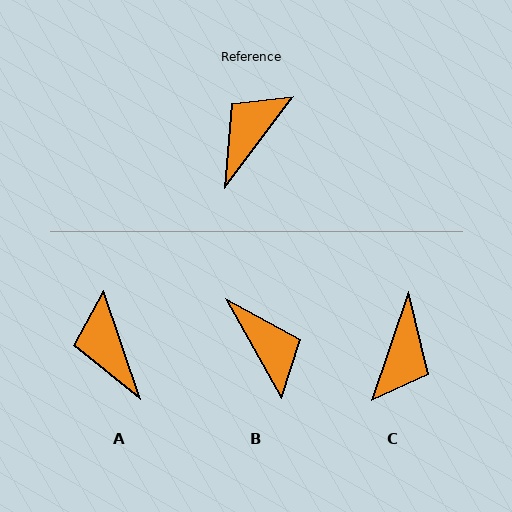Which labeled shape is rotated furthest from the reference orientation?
C, about 163 degrees away.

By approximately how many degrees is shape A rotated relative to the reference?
Approximately 55 degrees counter-clockwise.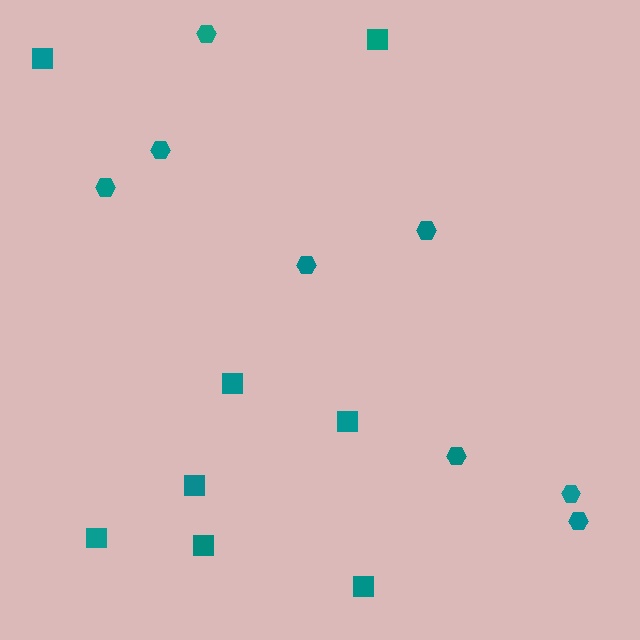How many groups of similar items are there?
There are 2 groups: one group of hexagons (8) and one group of squares (8).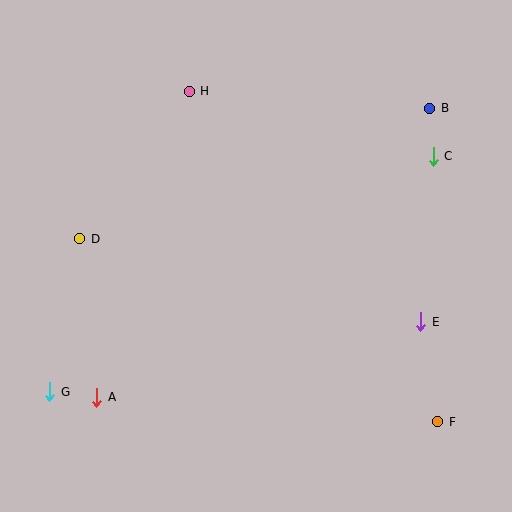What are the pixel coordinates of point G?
Point G is at (50, 392).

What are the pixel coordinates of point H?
Point H is at (189, 91).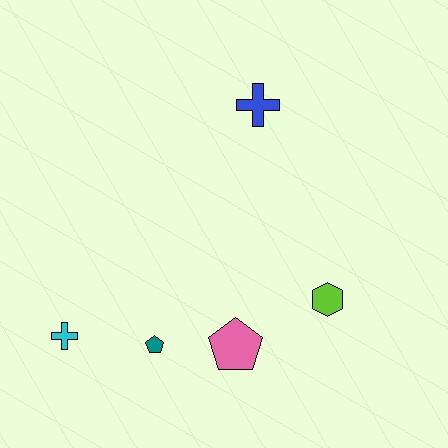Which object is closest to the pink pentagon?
The teal pentagon is closest to the pink pentagon.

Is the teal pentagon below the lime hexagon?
Yes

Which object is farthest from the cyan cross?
The blue cross is farthest from the cyan cross.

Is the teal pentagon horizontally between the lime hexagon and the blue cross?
No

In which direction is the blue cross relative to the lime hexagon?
The blue cross is above the lime hexagon.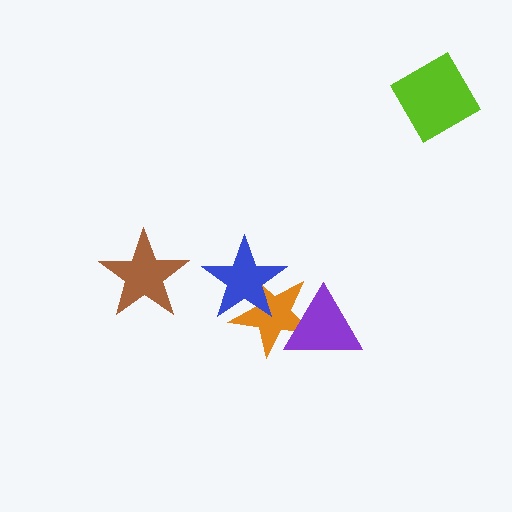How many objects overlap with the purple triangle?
1 object overlaps with the purple triangle.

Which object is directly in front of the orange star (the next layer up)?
The blue star is directly in front of the orange star.